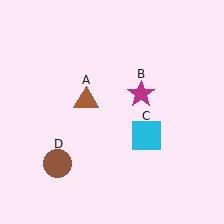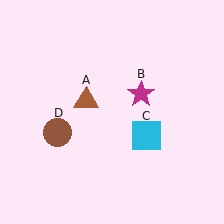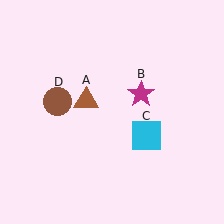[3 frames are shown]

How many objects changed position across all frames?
1 object changed position: brown circle (object D).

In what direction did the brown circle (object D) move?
The brown circle (object D) moved up.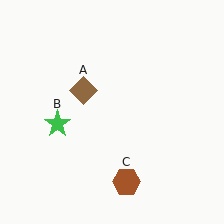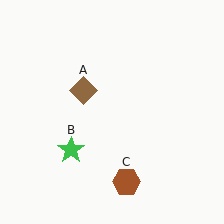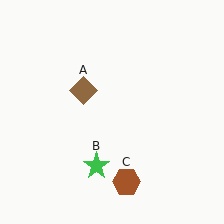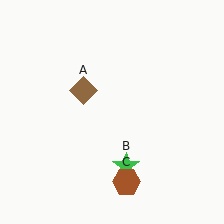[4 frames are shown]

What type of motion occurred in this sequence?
The green star (object B) rotated counterclockwise around the center of the scene.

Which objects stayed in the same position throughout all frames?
Brown diamond (object A) and brown hexagon (object C) remained stationary.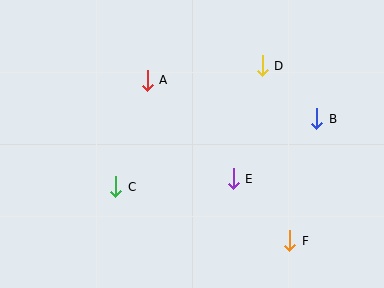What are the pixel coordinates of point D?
Point D is at (262, 66).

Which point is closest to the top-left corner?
Point A is closest to the top-left corner.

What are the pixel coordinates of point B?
Point B is at (317, 119).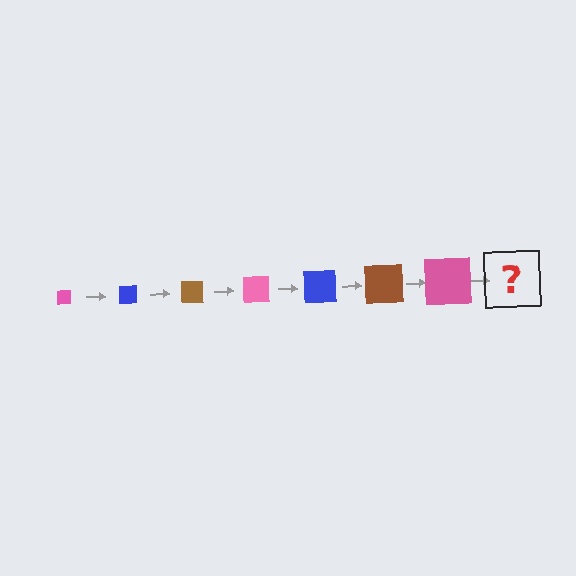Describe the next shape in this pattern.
It should be a blue square, larger than the previous one.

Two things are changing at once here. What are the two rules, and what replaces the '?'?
The two rules are that the square grows larger each step and the color cycles through pink, blue, and brown. The '?' should be a blue square, larger than the previous one.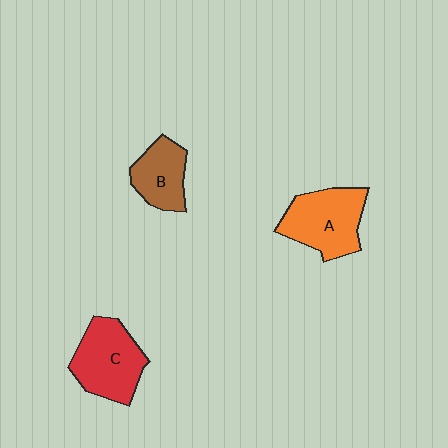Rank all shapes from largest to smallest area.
From largest to smallest: A (orange), C (red), B (brown).